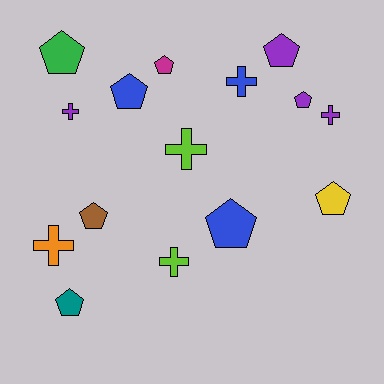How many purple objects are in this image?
There are 4 purple objects.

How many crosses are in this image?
There are 6 crosses.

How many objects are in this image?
There are 15 objects.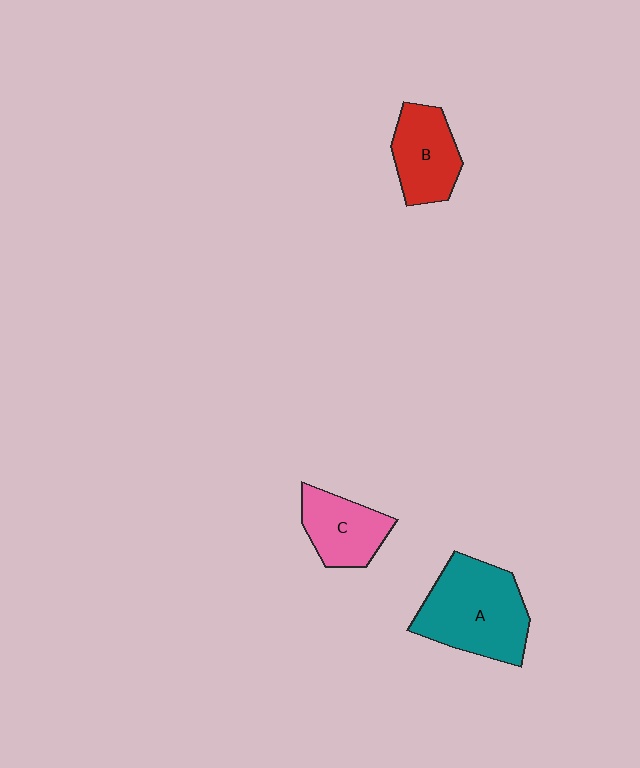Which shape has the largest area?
Shape A (teal).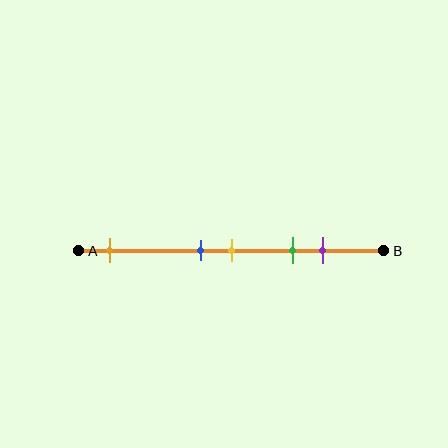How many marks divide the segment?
There are 5 marks dividing the segment.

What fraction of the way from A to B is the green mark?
The green mark is approximately 70% (0.7) of the way from A to B.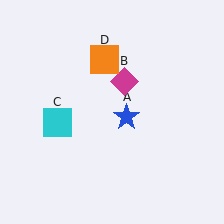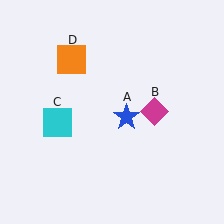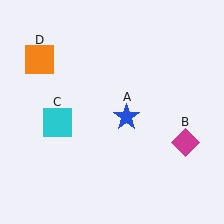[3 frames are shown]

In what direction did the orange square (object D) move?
The orange square (object D) moved left.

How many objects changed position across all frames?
2 objects changed position: magenta diamond (object B), orange square (object D).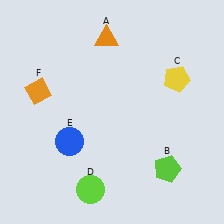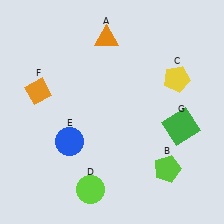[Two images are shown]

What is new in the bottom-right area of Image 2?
A green square (G) was added in the bottom-right area of Image 2.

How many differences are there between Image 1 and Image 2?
There is 1 difference between the two images.